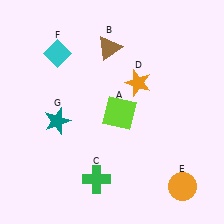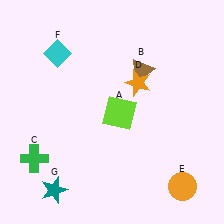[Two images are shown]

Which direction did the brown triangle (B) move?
The brown triangle (B) moved right.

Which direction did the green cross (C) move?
The green cross (C) moved left.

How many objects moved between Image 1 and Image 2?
3 objects moved between the two images.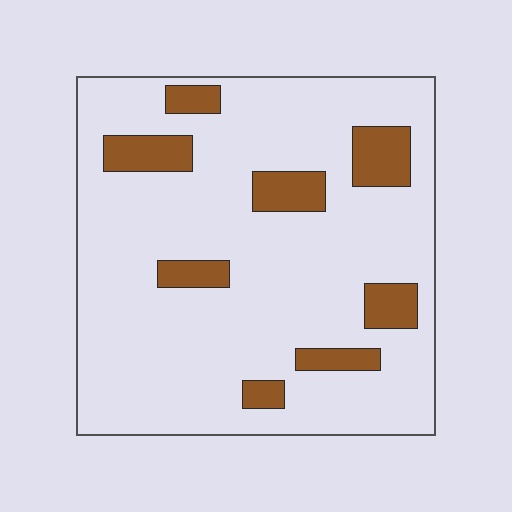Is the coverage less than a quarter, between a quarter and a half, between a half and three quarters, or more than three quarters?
Less than a quarter.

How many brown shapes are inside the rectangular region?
8.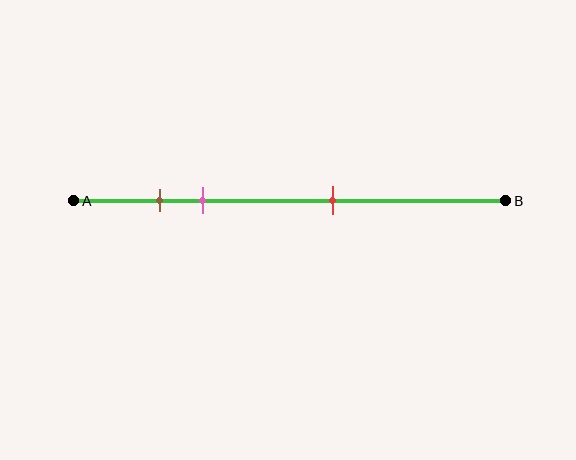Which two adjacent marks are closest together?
The brown and pink marks are the closest adjacent pair.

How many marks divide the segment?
There are 3 marks dividing the segment.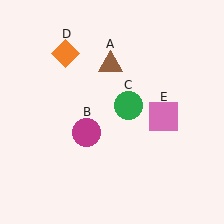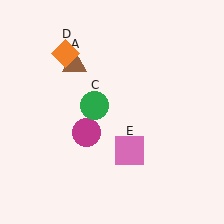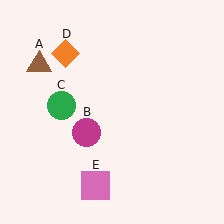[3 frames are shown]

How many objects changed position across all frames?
3 objects changed position: brown triangle (object A), green circle (object C), pink square (object E).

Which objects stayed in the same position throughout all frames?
Magenta circle (object B) and orange diamond (object D) remained stationary.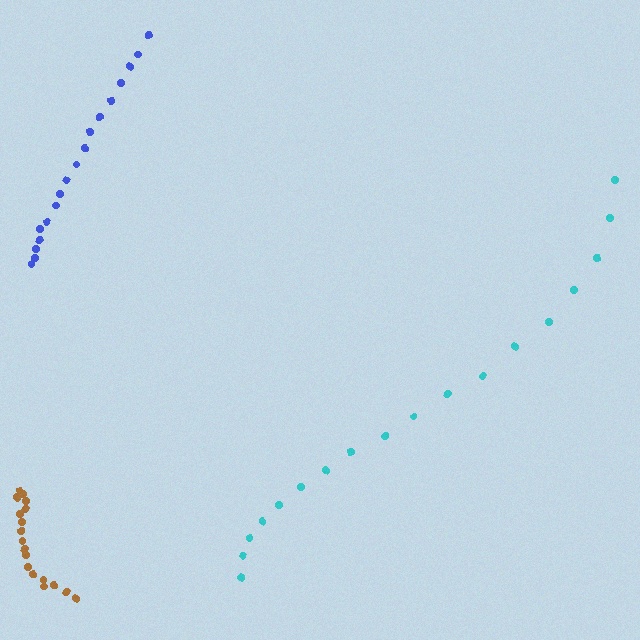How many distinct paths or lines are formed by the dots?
There are 3 distinct paths.